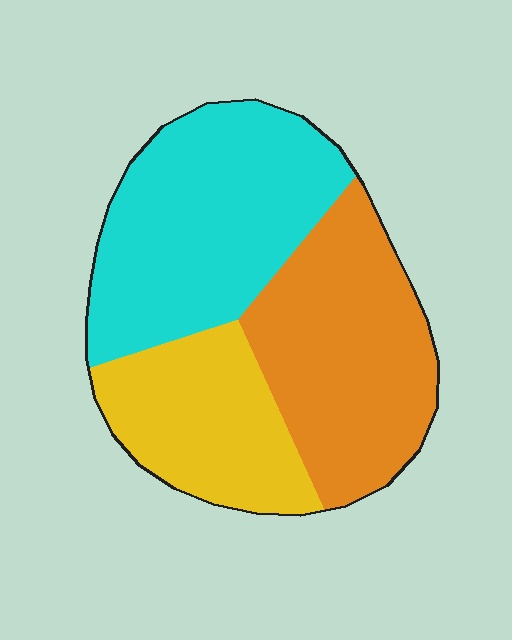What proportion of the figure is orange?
Orange takes up about three eighths (3/8) of the figure.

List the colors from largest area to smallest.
From largest to smallest: cyan, orange, yellow.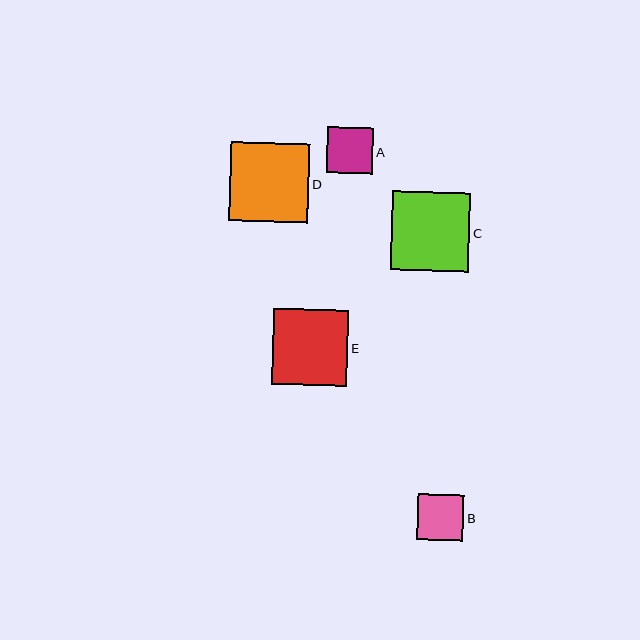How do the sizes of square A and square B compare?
Square A and square B are approximately the same size.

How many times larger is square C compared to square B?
Square C is approximately 1.7 times the size of square B.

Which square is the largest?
Square D is the largest with a size of approximately 79 pixels.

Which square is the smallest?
Square B is the smallest with a size of approximately 46 pixels.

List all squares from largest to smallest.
From largest to smallest: D, C, E, A, B.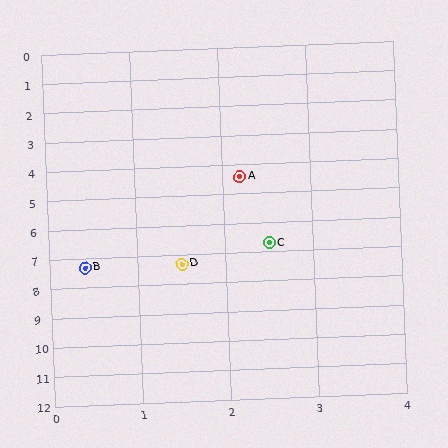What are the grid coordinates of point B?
Point B is at approximately (0.4, 7.3).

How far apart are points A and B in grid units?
Points A and B are about 3.4 grid units apart.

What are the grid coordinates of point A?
Point A is at approximately (2.2, 4.4).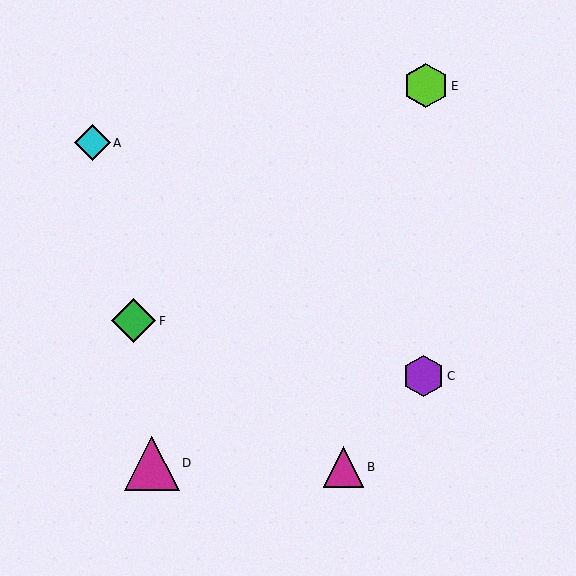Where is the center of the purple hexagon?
The center of the purple hexagon is at (424, 376).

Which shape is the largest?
The magenta triangle (labeled D) is the largest.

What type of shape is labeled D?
Shape D is a magenta triangle.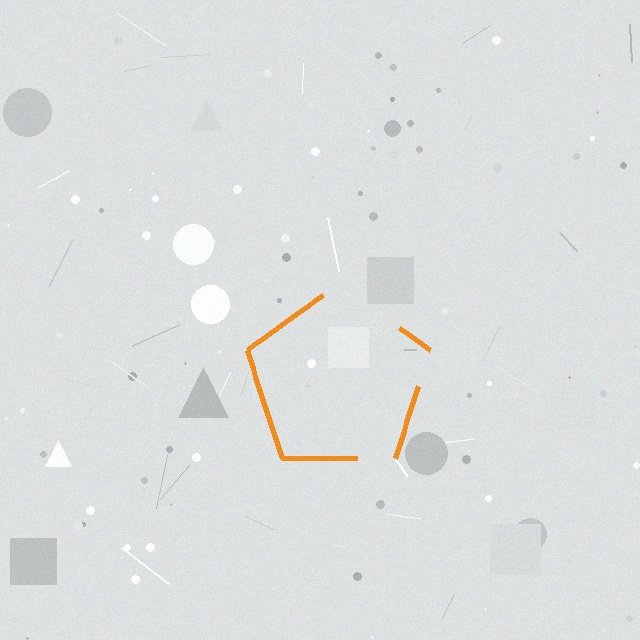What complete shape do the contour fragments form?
The contour fragments form a pentagon.